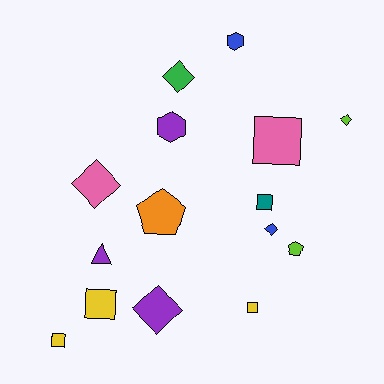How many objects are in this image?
There are 15 objects.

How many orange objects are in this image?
There is 1 orange object.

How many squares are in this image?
There are 5 squares.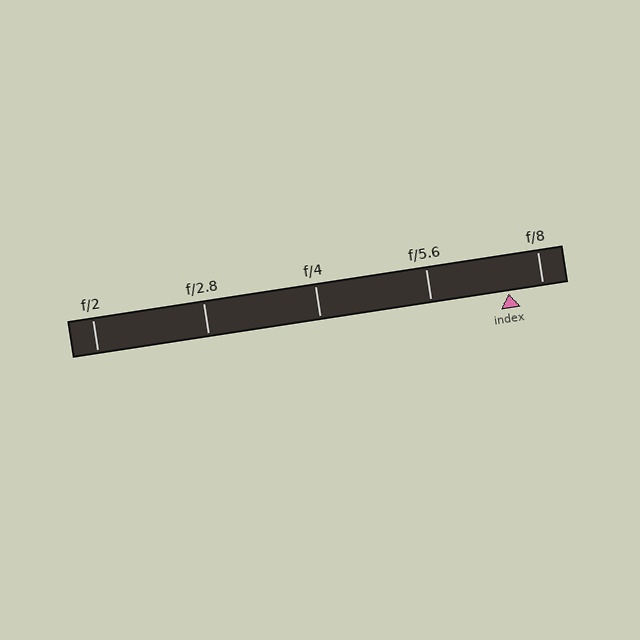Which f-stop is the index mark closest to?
The index mark is closest to f/8.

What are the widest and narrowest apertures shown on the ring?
The widest aperture shown is f/2 and the narrowest is f/8.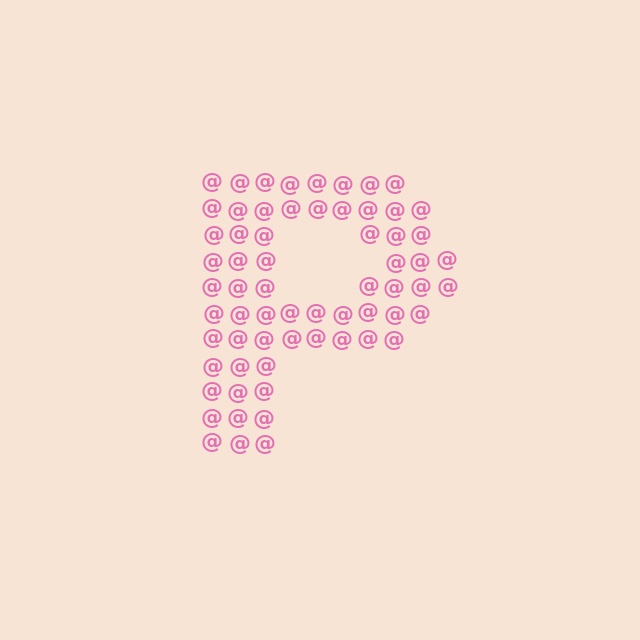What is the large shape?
The large shape is the letter P.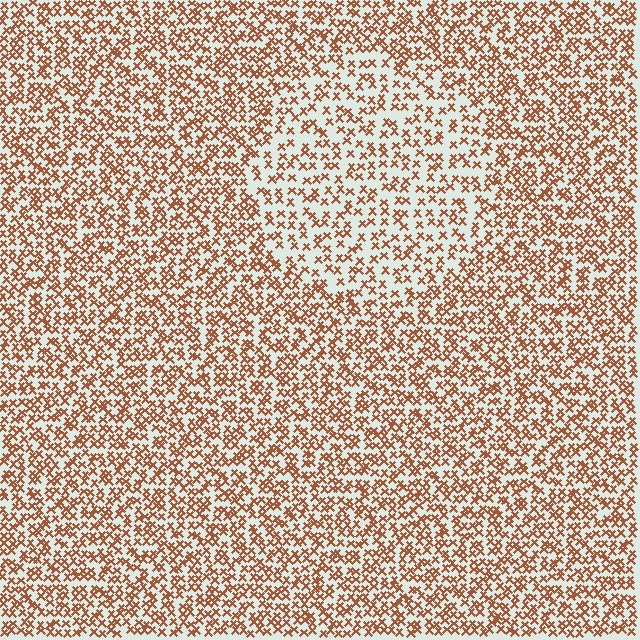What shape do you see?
I see a circle.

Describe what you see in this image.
The image contains small brown elements arranged at two different densities. A circle-shaped region is visible where the elements are less densely packed than the surrounding area.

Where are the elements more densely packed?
The elements are more densely packed outside the circle boundary.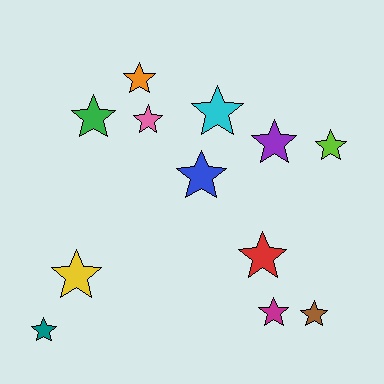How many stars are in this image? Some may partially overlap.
There are 12 stars.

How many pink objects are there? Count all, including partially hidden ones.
There is 1 pink object.